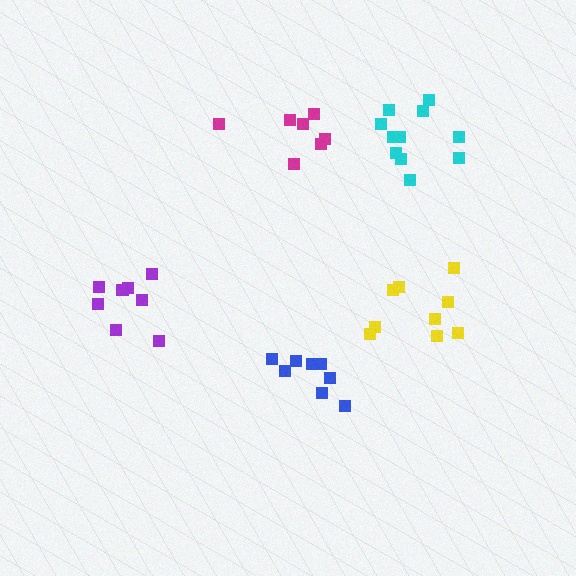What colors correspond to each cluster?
The clusters are colored: purple, yellow, magenta, blue, cyan.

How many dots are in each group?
Group 1: 8 dots, Group 2: 9 dots, Group 3: 7 dots, Group 4: 8 dots, Group 5: 11 dots (43 total).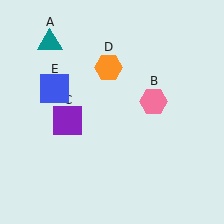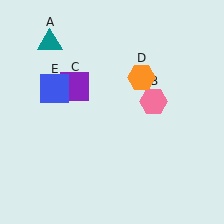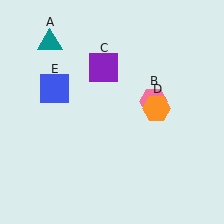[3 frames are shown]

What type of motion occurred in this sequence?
The purple square (object C), orange hexagon (object D) rotated clockwise around the center of the scene.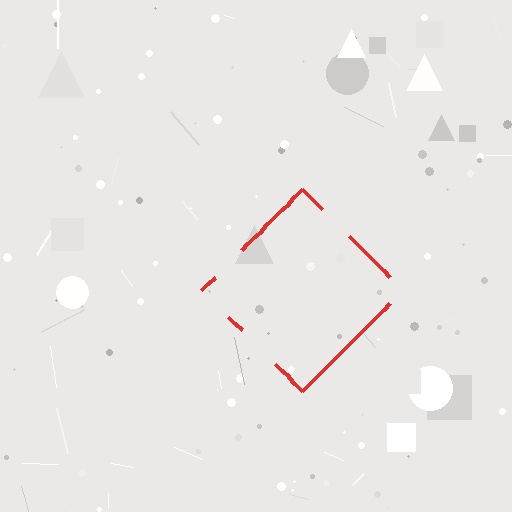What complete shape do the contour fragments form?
The contour fragments form a diamond.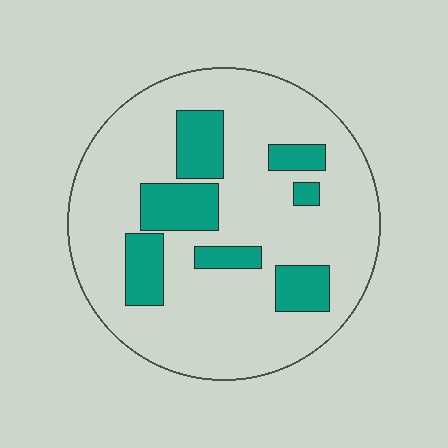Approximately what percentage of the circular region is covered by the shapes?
Approximately 20%.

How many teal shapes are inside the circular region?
7.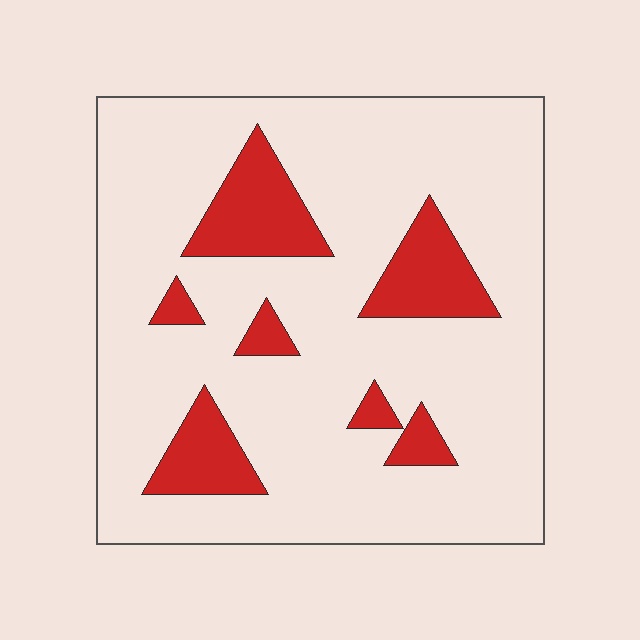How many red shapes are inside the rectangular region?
7.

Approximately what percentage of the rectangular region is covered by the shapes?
Approximately 15%.